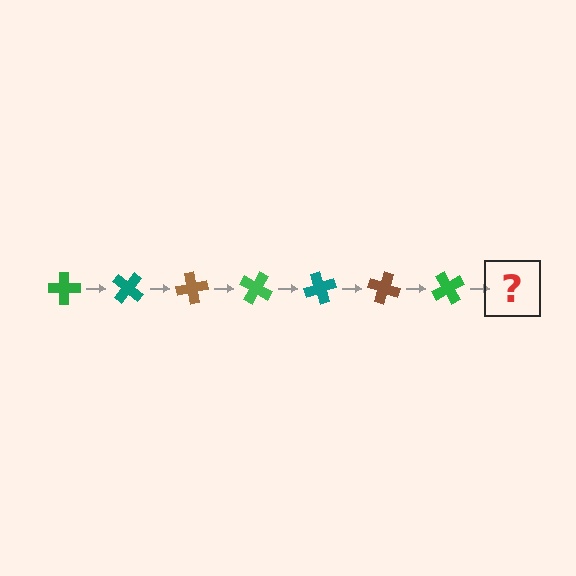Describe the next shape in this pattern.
It should be a teal cross, rotated 280 degrees from the start.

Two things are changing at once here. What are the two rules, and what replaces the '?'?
The two rules are that it rotates 40 degrees each step and the color cycles through green, teal, and brown. The '?' should be a teal cross, rotated 280 degrees from the start.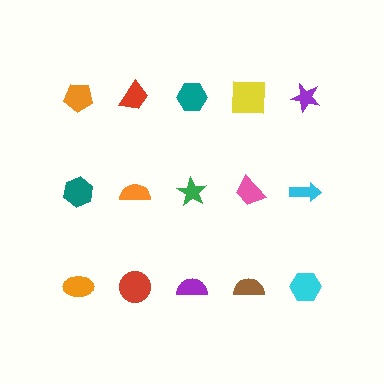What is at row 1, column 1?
An orange pentagon.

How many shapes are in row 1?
5 shapes.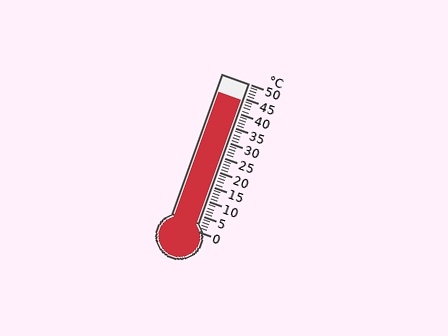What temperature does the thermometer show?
The thermometer shows approximately 44°C.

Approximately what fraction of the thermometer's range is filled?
The thermometer is filled to approximately 90% of its range.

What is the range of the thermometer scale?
The thermometer scale ranges from 0°C to 50°C.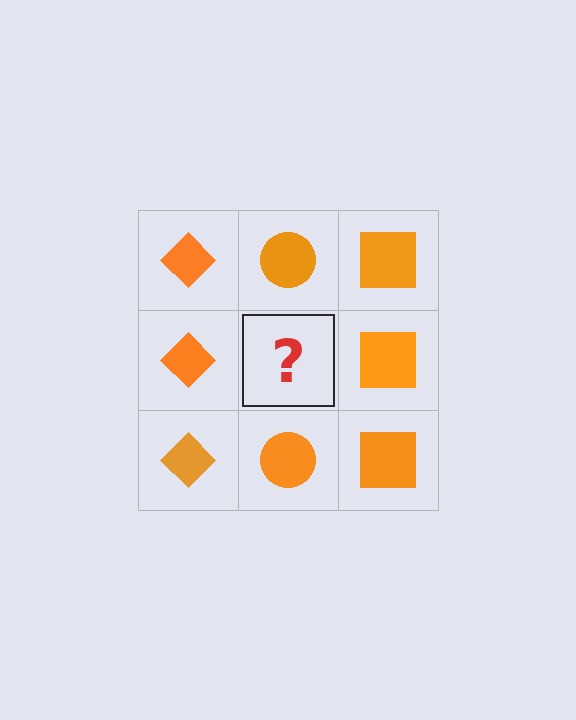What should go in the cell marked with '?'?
The missing cell should contain an orange circle.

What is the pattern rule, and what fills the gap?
The rule is that each column has a consistent shape. The gap should be filled with an orange circle.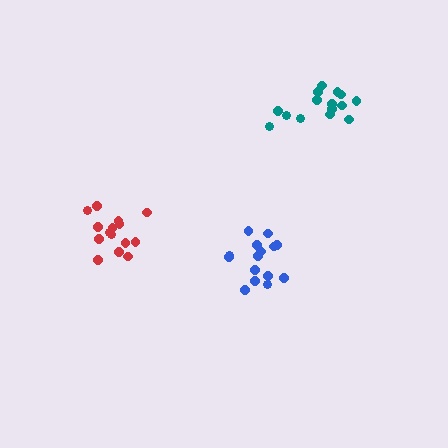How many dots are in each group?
Group 1: 15 dots, Group 2: 15 dots, Group 3: 15 dots (45 total).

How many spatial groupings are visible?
There are 3 spatial groupings.